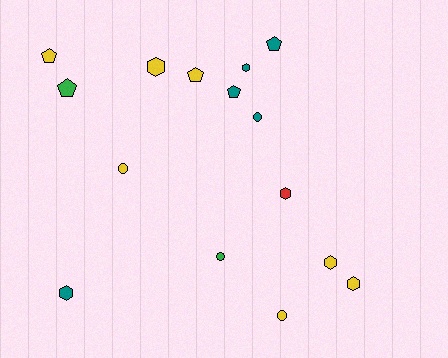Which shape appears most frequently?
Hexagon, with 6 objects.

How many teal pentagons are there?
There are 2 teal pentagons.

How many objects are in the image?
There are 15 objects.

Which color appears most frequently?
Yellow, with 7 objects.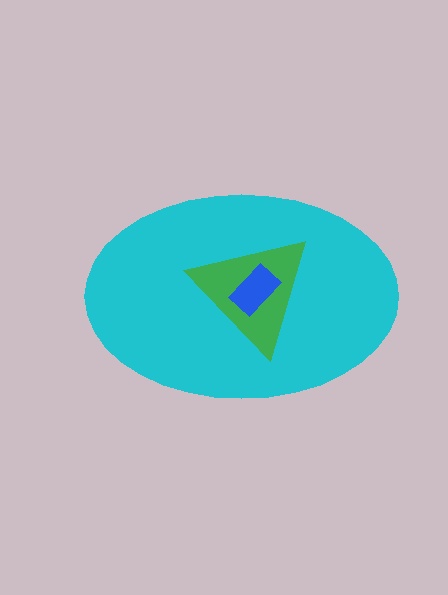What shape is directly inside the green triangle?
The blue rectangle.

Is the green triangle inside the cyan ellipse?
Yes.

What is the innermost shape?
The blue rectangle.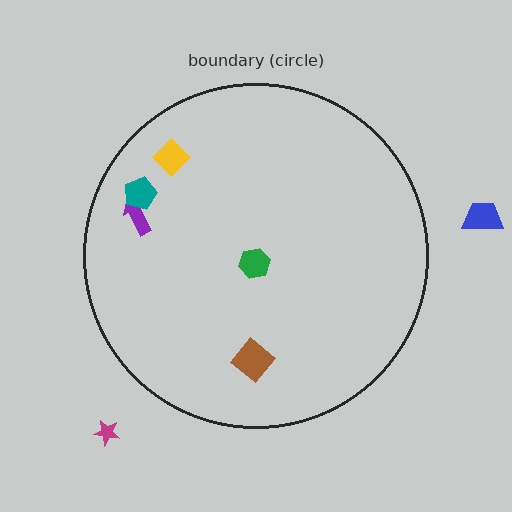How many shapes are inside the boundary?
5 inside, 2 outside.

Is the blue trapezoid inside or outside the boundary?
Outside.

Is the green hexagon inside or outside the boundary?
Inside.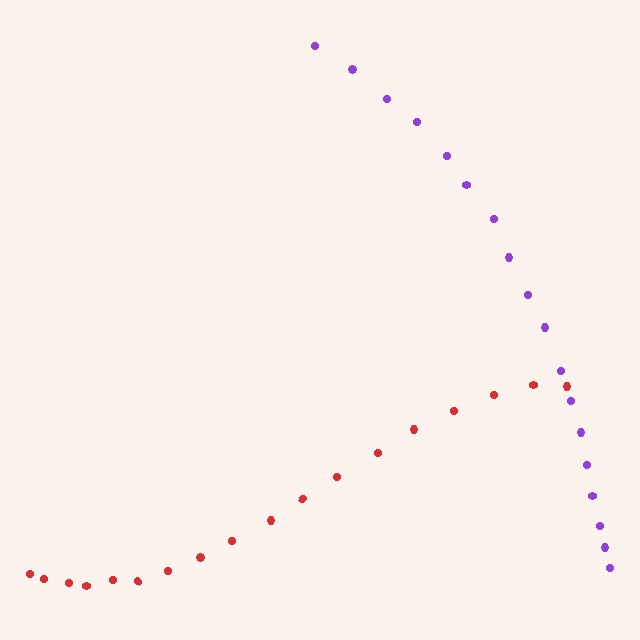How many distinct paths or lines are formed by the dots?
There are 2 distinct paths.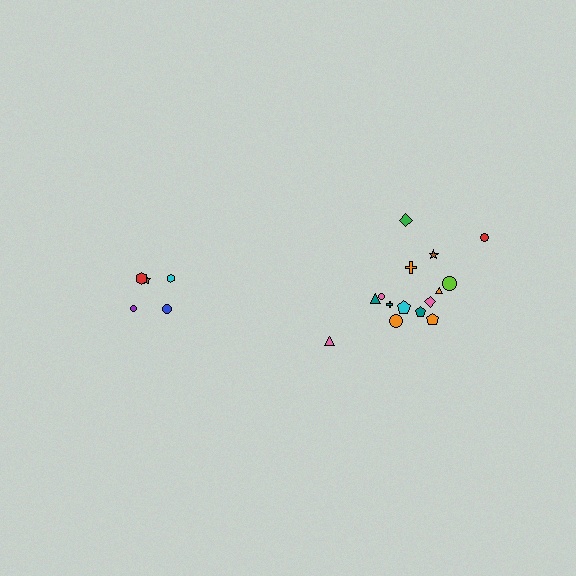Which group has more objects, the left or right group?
The right group.